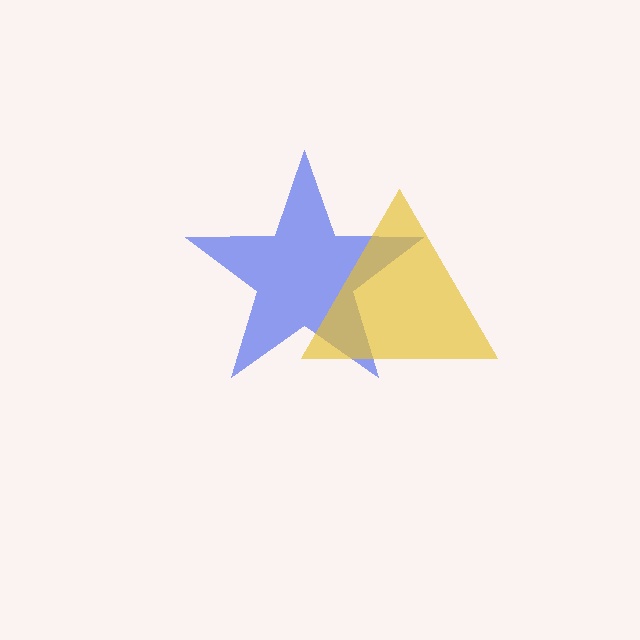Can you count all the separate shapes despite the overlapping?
Yes, there are 2 separate shapes.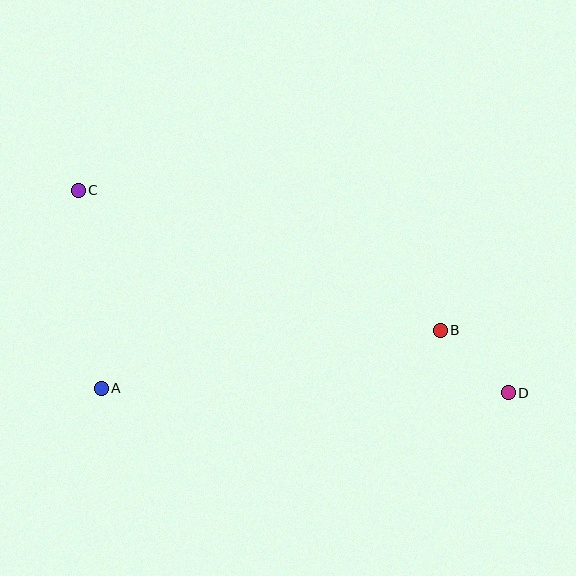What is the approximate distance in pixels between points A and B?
The distance between A and B is approximately 344 pixels.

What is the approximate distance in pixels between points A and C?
The distance between A and C is approximately 199 pixels.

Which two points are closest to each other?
Points B and D are closest to each other.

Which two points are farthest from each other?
Points C and D are farthest from each other.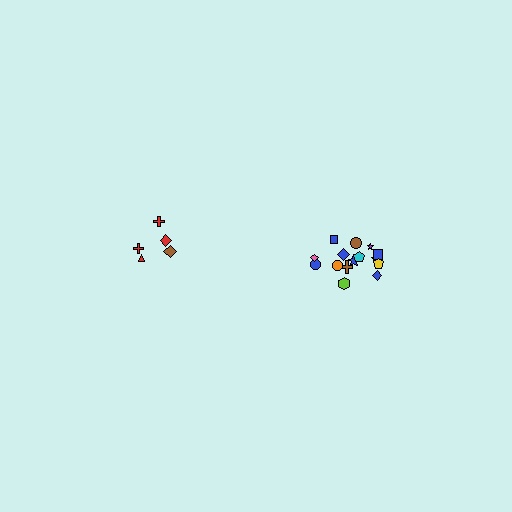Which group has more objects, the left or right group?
The right group.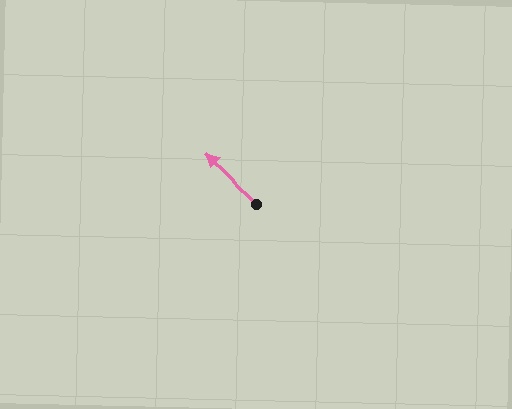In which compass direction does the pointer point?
Northwest.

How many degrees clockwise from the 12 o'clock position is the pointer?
Approximately 314 degrees.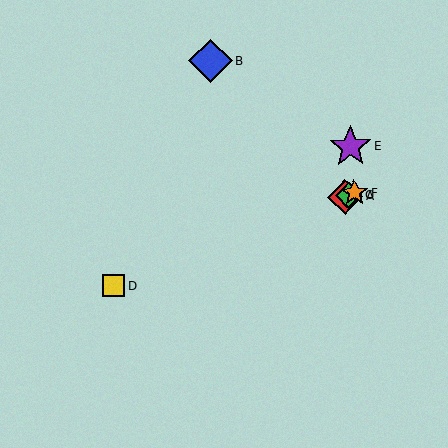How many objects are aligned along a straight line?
4 objects (A, C, D, F) are aligned along a straight line.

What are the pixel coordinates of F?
Object F is at (354, 193).